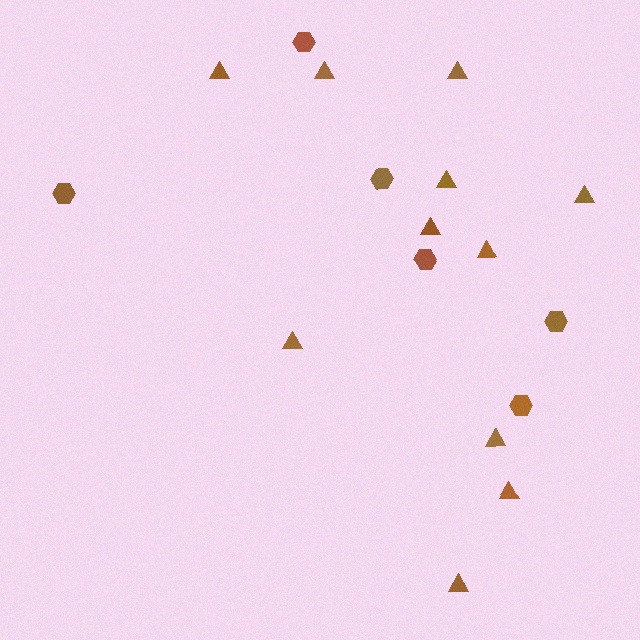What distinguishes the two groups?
There are 2 groups: one group of triangles (11) and one group of hexagons (6).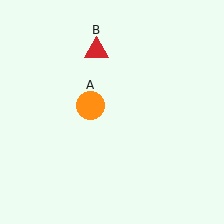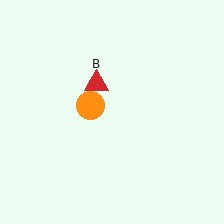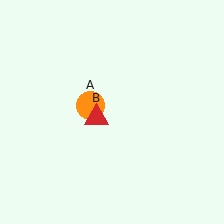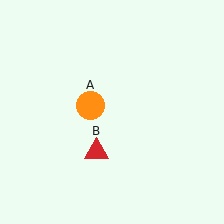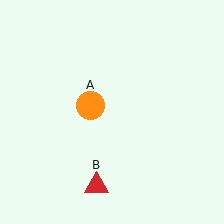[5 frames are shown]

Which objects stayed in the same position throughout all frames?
Orange circle (object A) remained stationary.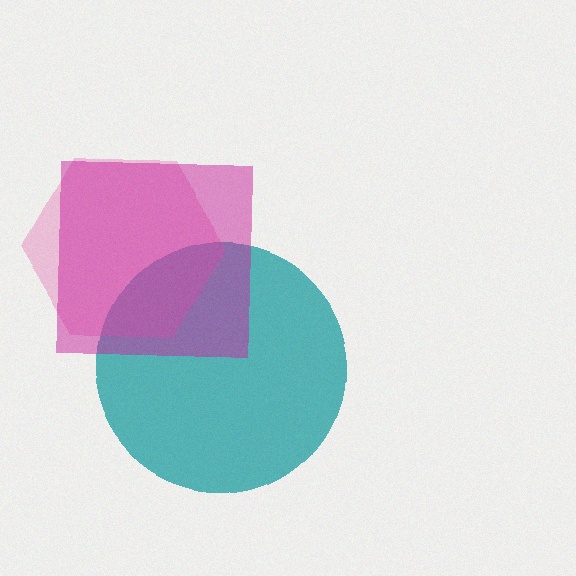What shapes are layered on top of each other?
The layered shapes are: a teal circle, a pink hexagon, a magenta square.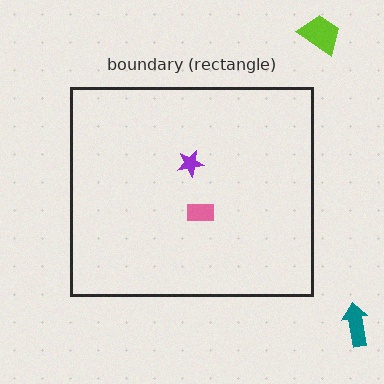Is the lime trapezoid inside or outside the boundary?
Outside.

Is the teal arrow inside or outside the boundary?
Outside.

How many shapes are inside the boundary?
2 inside, 2 outside.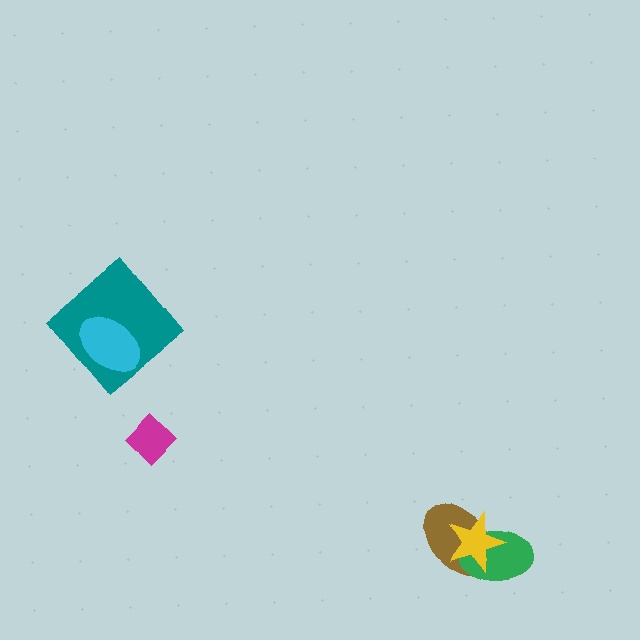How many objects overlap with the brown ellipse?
2 objects overlap with the brown ellipse.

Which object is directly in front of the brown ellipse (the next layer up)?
The green ellipse is directly in front of the brown ellipse.